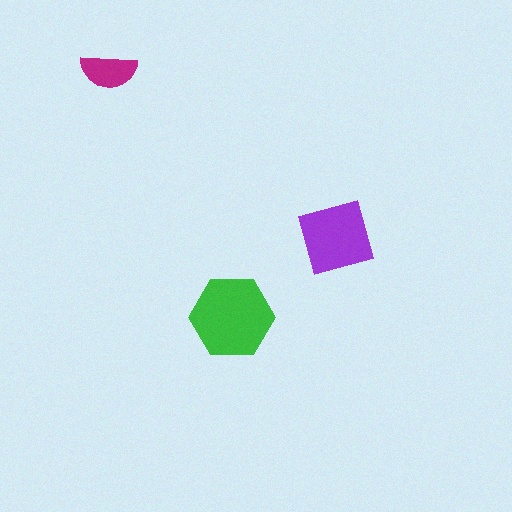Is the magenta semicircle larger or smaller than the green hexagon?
Smaller.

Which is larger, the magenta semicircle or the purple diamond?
The purple diamond.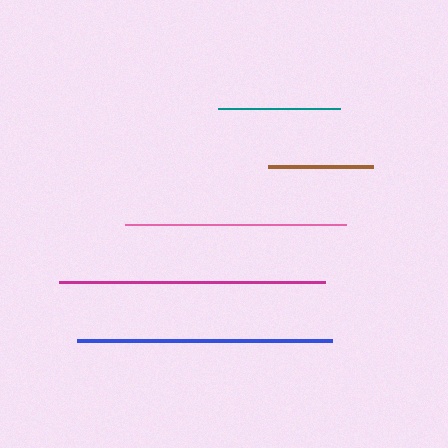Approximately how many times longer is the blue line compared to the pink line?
The blue line is approximately 1.2 times the length of the pink line.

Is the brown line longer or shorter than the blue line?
The blue line is longer than the brown line.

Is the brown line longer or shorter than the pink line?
The pink line is longer than the brown line.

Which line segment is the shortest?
The brown line is the shortest at approximately 105 pixels.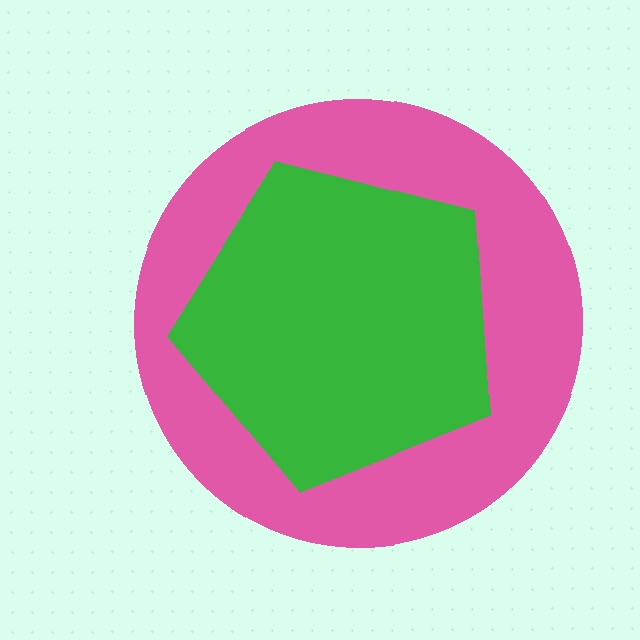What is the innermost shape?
The green pentagon.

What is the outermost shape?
The pink circle.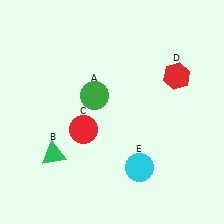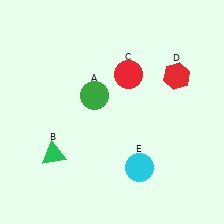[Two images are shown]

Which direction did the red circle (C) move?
The red circle (C) moved up.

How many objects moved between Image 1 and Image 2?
1 object moved between the two images.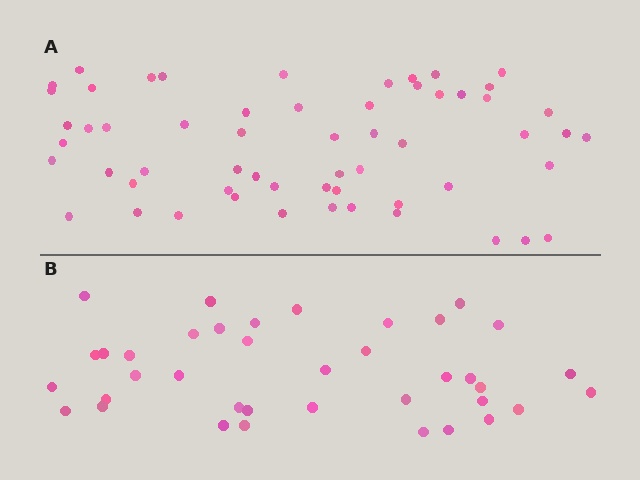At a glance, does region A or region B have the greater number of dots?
Region A (the top region) has more dots.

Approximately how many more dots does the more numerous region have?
Region A has approximately 20 more dots than region B.